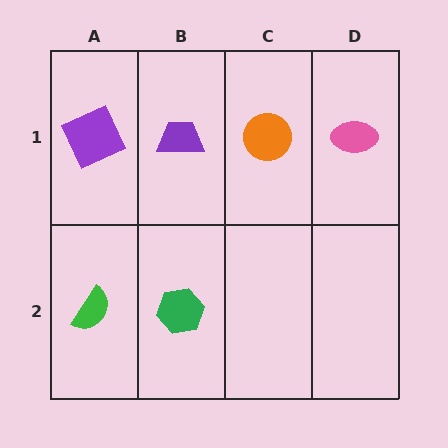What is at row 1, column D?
A pink ellipse.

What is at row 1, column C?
An orange circle.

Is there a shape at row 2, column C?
No, that cell is empty.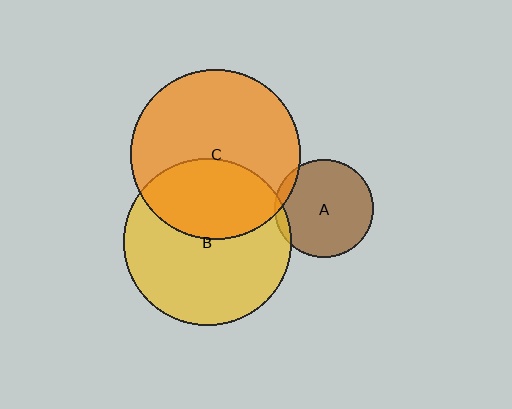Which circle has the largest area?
Circle C (orange).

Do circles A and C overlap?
Yes.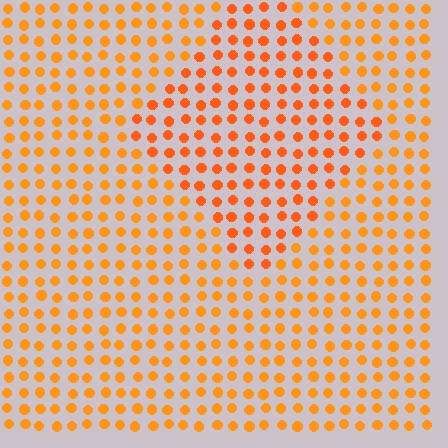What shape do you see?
I see a diamond.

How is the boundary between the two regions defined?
The boundary is defined purely by a slight shift in hue (about 15 degrees). Spacing, size, and orientation are identical on both sides.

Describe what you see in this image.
The image is filled with small orange elements in a uniform arrangement. A diamond-shaped region is visible where the elements are tinted to a slightly different hue, forming a subtle color boundary.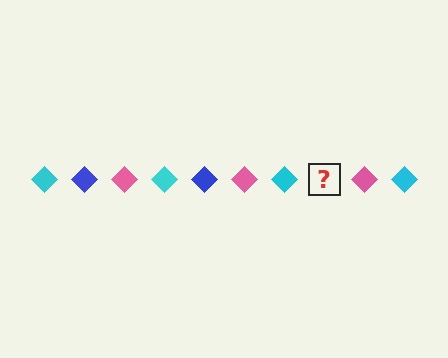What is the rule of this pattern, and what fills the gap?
The rule is that the pattern cycles through cyan, blue, pink diamonds. The gap should be filled with a blue diamond.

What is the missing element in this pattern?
The missing element is a blue diamond.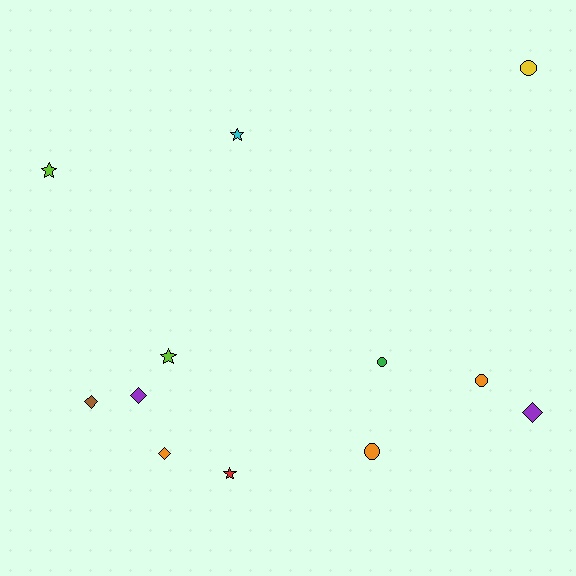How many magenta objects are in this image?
There are no magenta objects.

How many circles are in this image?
There are 4 circles.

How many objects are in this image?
There are 12 objects.